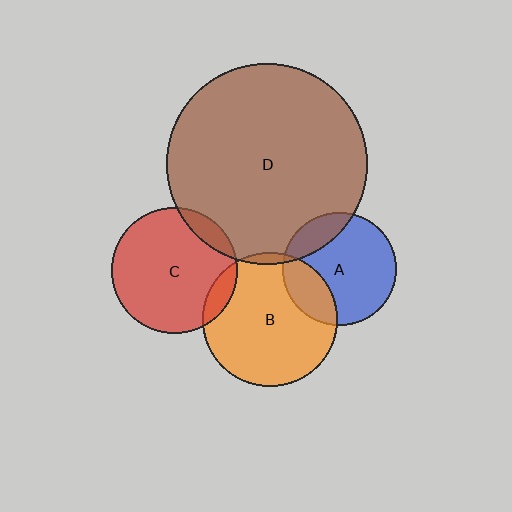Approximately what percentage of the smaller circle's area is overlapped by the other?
Approximately 25%.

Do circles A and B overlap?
Yes.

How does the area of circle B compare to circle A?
Approximately 1.4 times.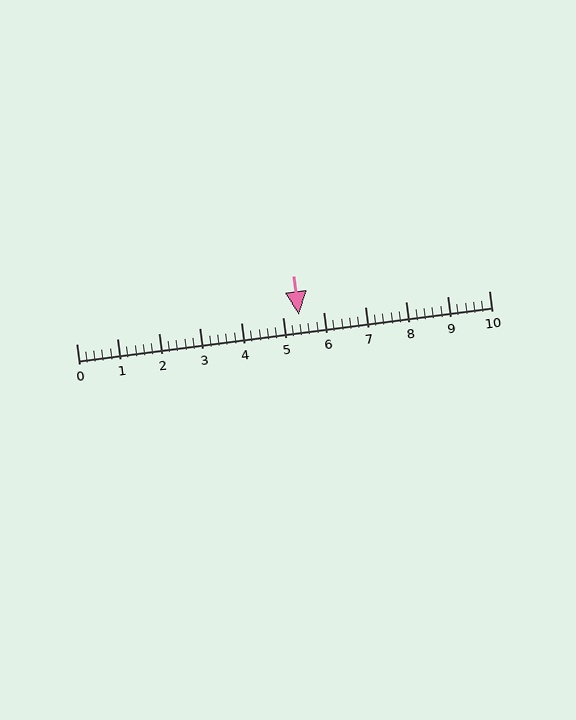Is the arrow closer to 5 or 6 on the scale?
The arrow is closer to 5.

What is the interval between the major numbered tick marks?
The major tick marks are spaced 1 units apart.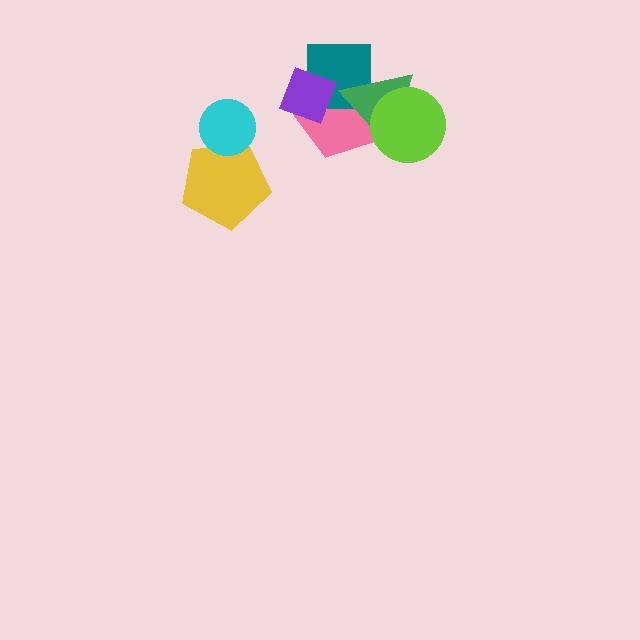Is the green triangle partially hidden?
Yes, it is partially covered by another shape.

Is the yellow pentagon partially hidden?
Yes, it is partially covered by another shape.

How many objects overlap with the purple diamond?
2 objects overlap with the purple diamond.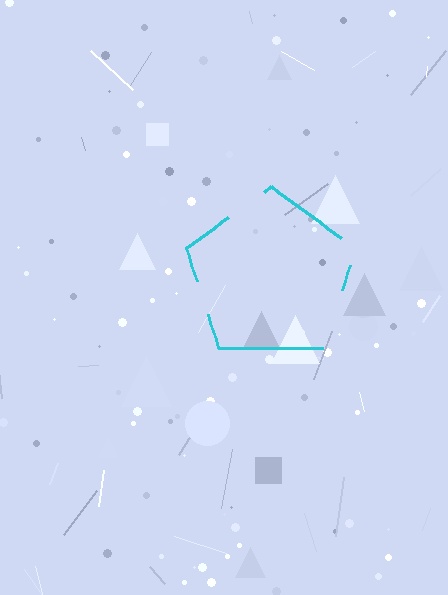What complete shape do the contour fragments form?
The contour fragments form a pentagon.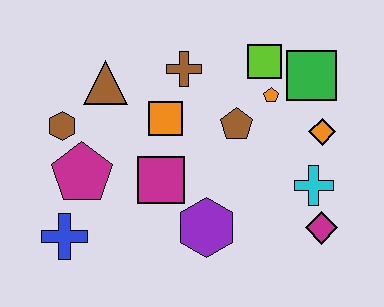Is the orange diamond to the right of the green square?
Yes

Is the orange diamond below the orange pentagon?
Yes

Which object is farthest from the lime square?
The blue cross is farthest from the lime square.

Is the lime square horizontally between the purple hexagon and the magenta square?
No